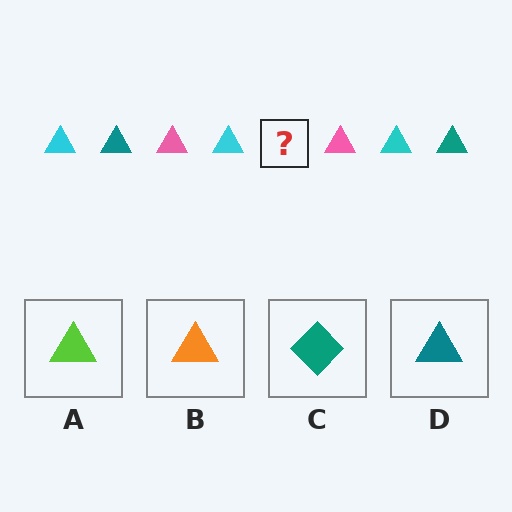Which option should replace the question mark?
Option D.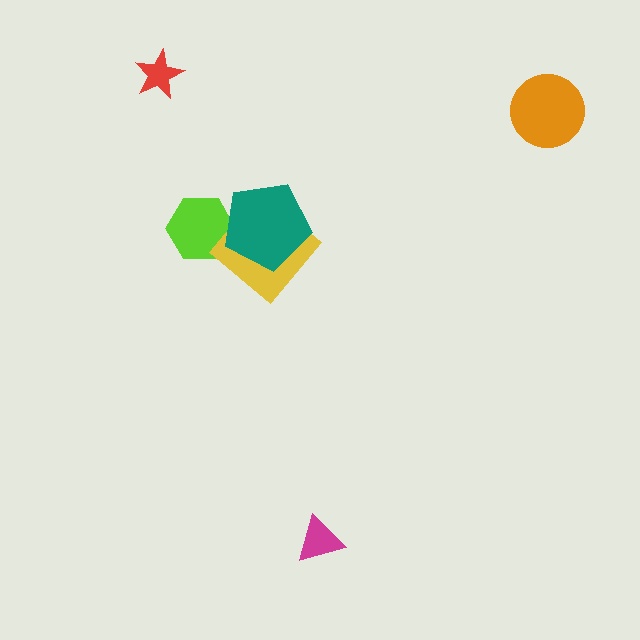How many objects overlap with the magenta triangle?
0 objects overlap with the magenta triangle.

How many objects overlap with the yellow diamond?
1 object overlaps with the yellow diamond.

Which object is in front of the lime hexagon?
The teal pentagon is in front of the lime hexagon.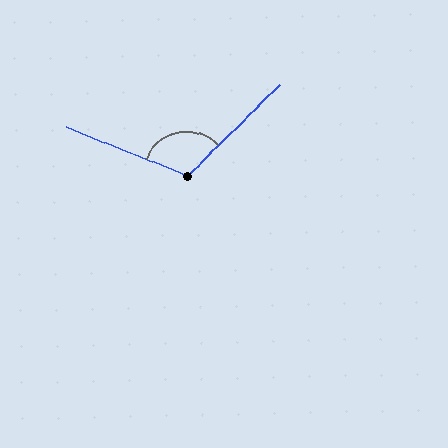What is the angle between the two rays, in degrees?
Approximately 113 degrees.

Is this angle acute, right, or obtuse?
It is obtuse.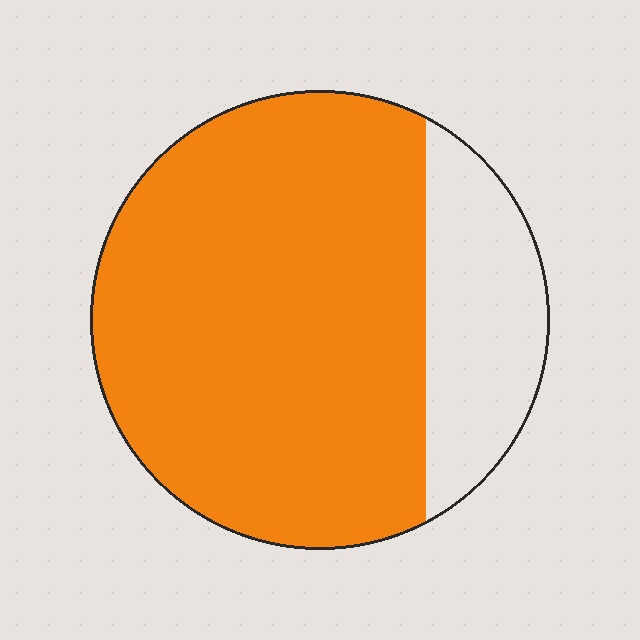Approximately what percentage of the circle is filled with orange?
Approximately 80%.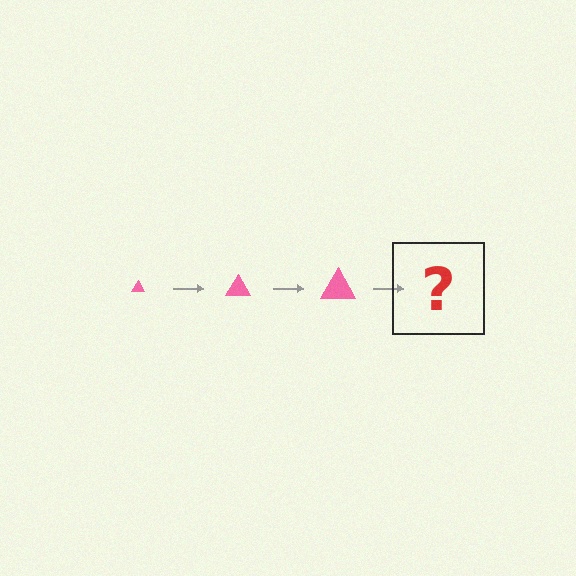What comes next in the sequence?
The next element should be a pink triangle, larger than the previous one.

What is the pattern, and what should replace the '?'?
The pattern is that the triangle gets progressively larger each step. The '?' should be a pink triangle, larger than the previous one.